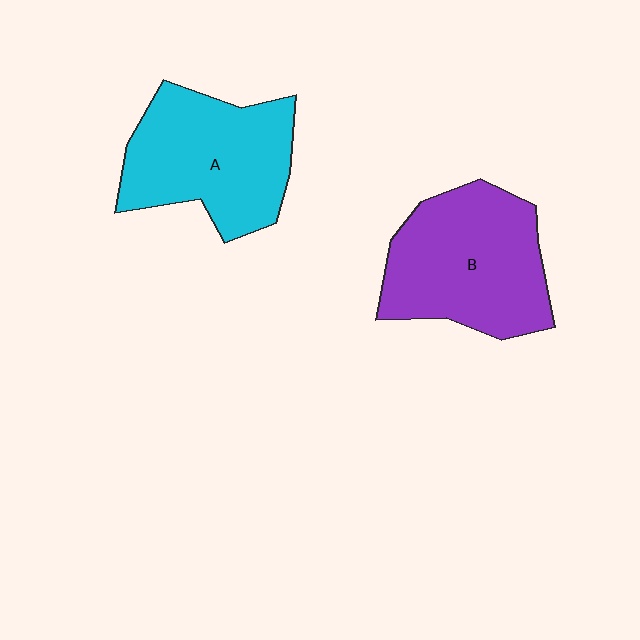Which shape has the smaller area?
Shape A (cyan).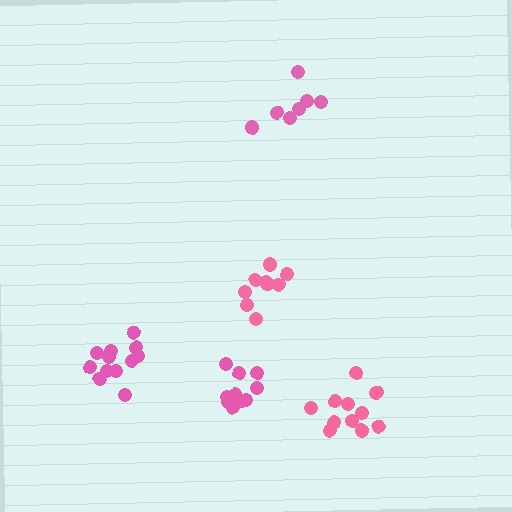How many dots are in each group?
Group 1: 9 dots, Group 2: 11 dots, Group 3: 7 dots, Group 4: 10 dots, Group 5: 12 dots (49 total).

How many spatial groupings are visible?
There are 5 spatial groupings.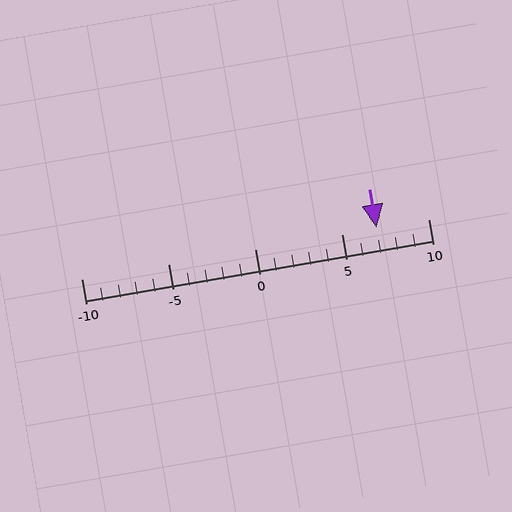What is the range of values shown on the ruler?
The ruler shows values from -10 to 10.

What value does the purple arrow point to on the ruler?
The purple arrow points to approximately 7.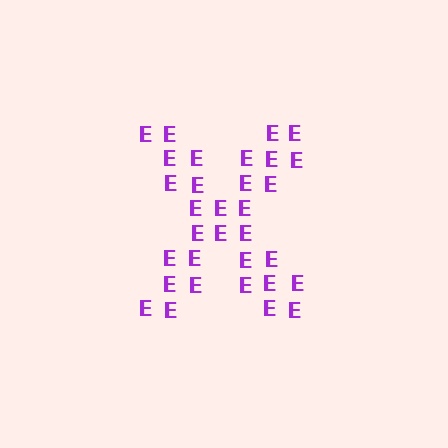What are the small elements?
The small elements are letter E's.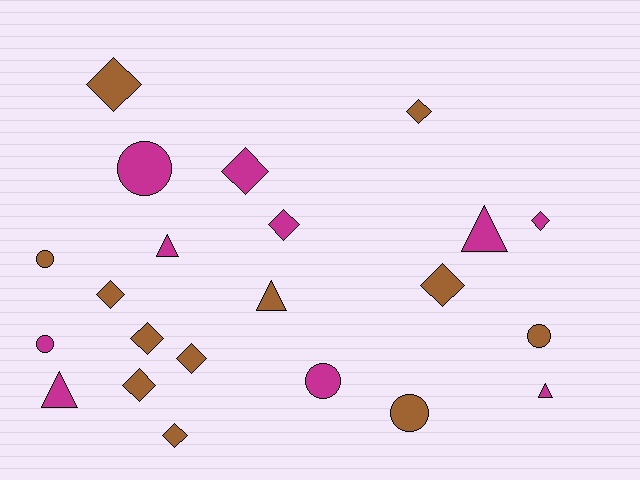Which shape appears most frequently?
Diamond, with 11 objects.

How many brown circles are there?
There are 3 brown circles.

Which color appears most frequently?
Brown, with 12 objects.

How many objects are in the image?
There are 22 objects.